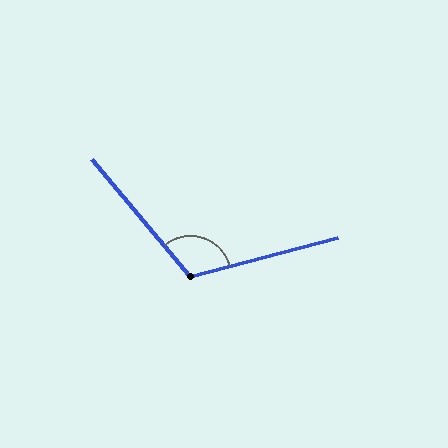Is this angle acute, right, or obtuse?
It is obtuse.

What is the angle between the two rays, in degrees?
Approximately 115 degrees.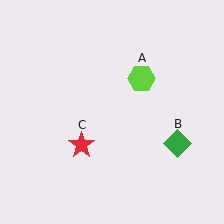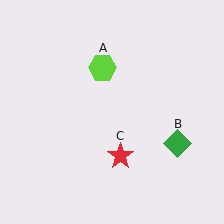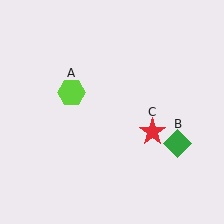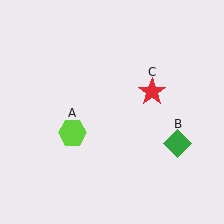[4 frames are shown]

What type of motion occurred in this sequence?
The lime hexagon (object A), red star (object C) rotated counterclockwise around the center of the scene.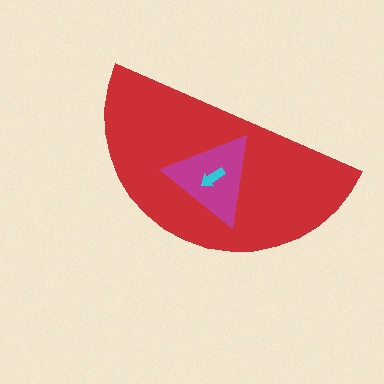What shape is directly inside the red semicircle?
The magenta triangle.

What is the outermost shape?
The red semicircle.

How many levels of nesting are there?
3.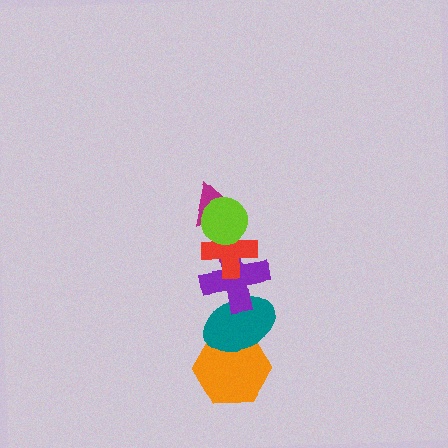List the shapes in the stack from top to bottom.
From top to bottom: the lime circle, the magenta triangle, the red cross, the purple cross, the teal ellipse, the orange hexagon.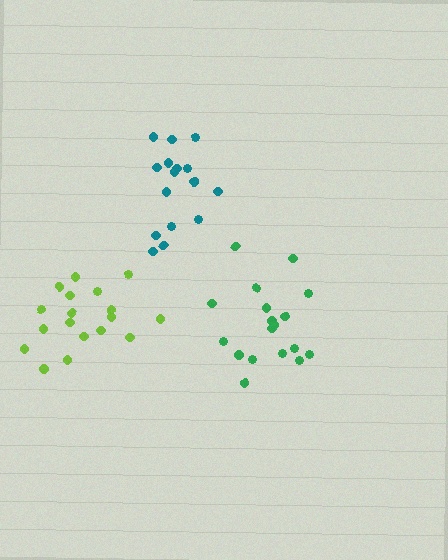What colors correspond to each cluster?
The clusters are colored: teal, lime, green.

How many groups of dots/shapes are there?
There are 3 groups.